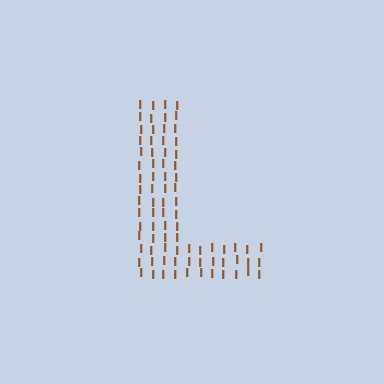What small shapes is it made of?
It is made of small letter I's.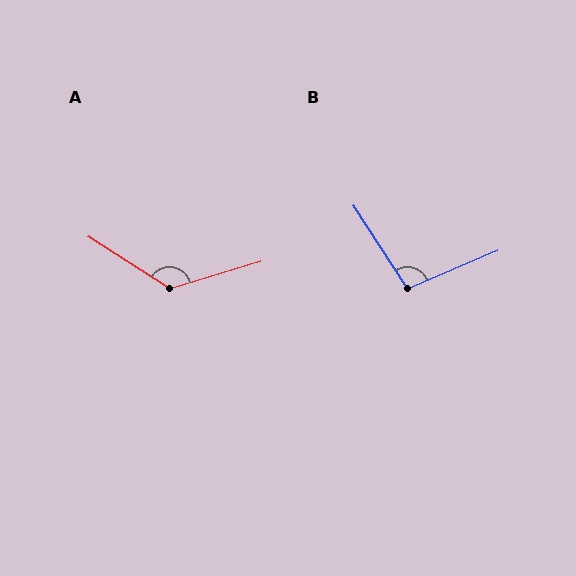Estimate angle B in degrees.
Approximately 99 degrees.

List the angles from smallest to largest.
B (99°), A (131°).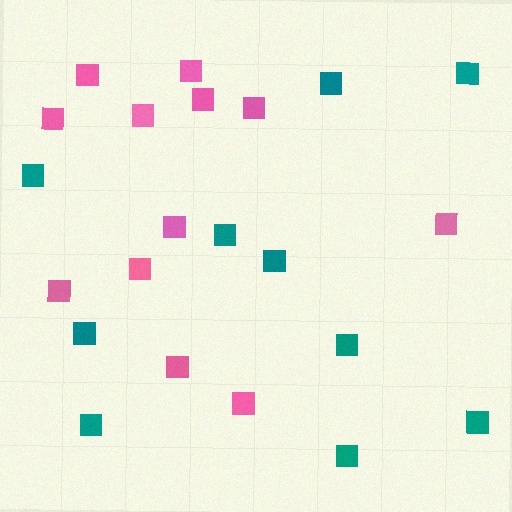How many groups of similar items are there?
There are 2 groups: one group of pink squares (12) and one group of teal squares (10).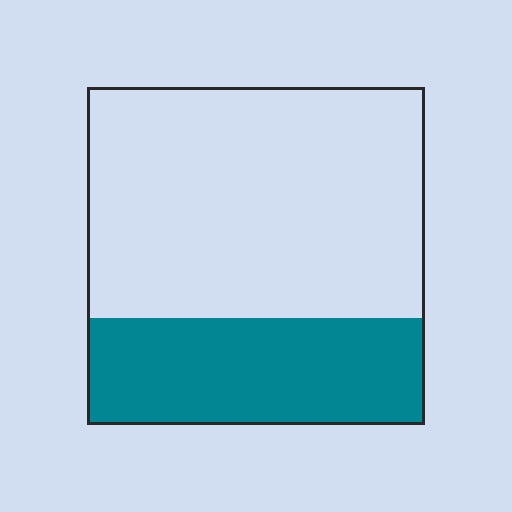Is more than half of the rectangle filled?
No.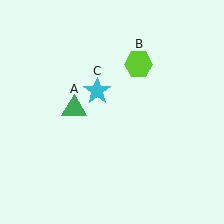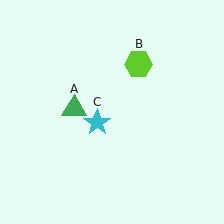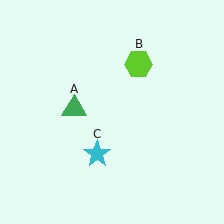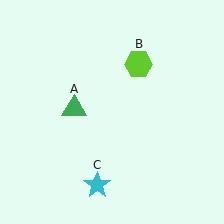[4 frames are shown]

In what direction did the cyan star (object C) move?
The cyan star (object C) moved down.